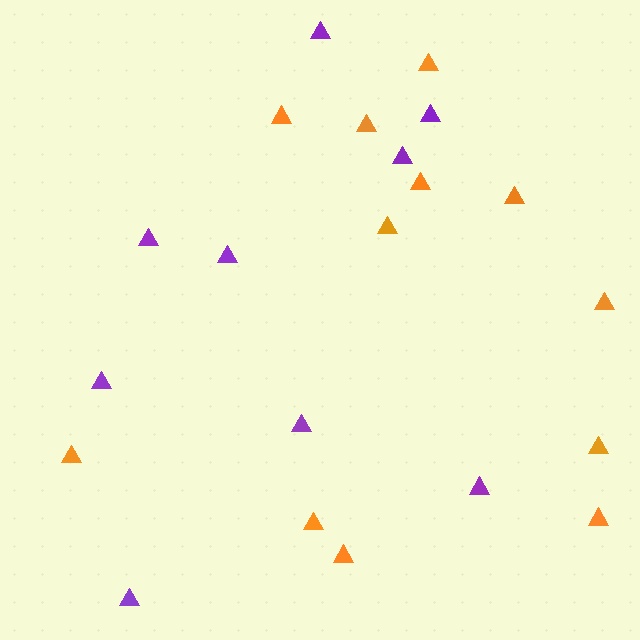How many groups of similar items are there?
There are 2 groups: one group of orange triangles (12) and one group of purple triangles (9).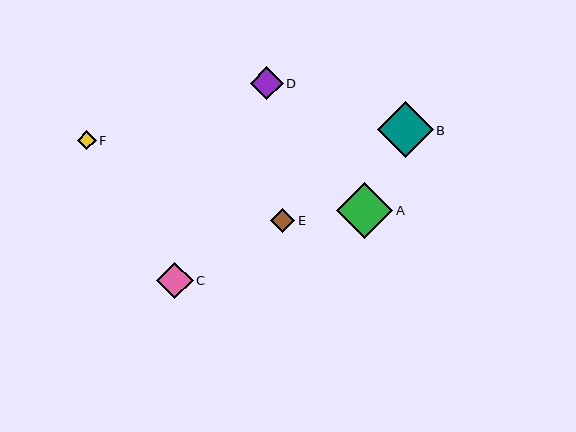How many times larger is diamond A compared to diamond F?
Diamond A is approximately 3.1 times the size of diamond F.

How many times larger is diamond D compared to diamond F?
Diamond D is approximately 1.8 times the size of diamond F.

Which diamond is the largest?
Diamond A is the largest with a size of approximately 57 pixels.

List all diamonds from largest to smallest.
From largest to smallest: A, B, C, D, E, F.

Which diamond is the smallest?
Diamond F is the smallest with a size of approximately 18 pixels.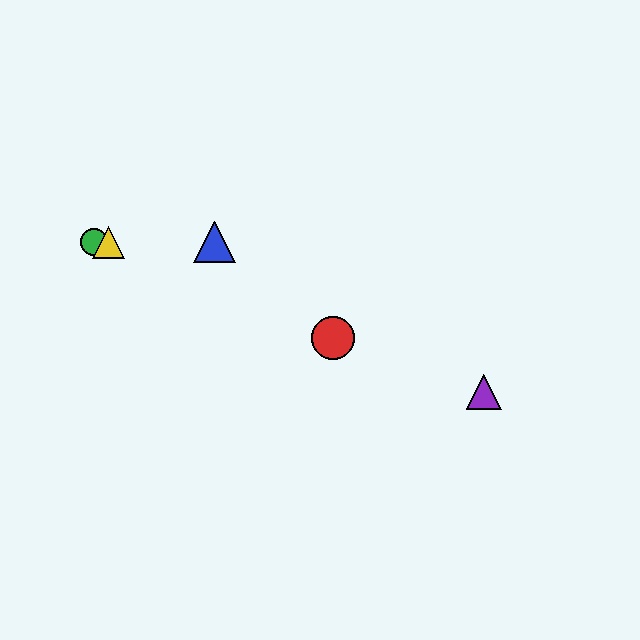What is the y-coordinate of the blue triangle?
The blue triangle is at y≈242.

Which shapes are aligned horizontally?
The blue triangle, the green circle, the yellow triangle are aligned horizontally.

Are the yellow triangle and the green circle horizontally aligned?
Yes, both are at y≈242.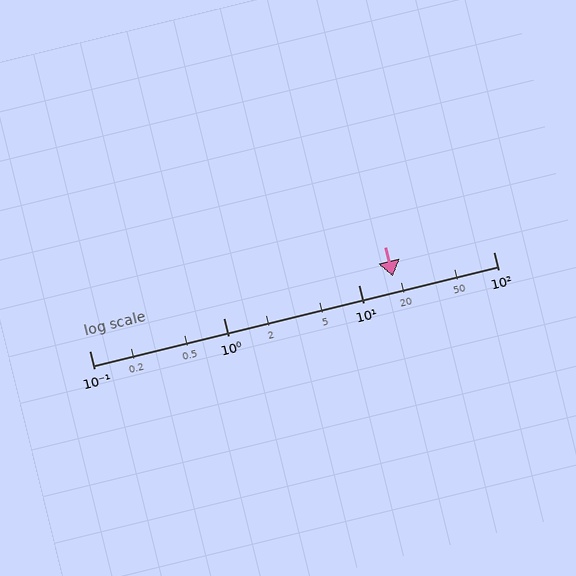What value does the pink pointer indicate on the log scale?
The pointer indicates approximately 18.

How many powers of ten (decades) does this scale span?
The scale spans 3 decades, from 0.1 to 100.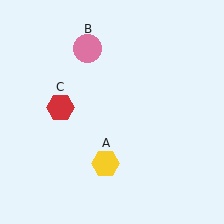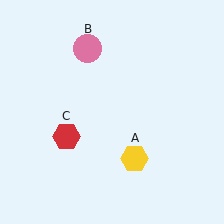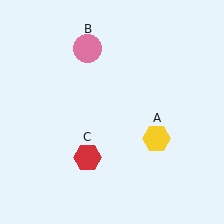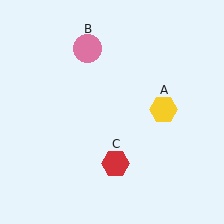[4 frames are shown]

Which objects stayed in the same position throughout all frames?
Pink circle (object B) remained stationary.